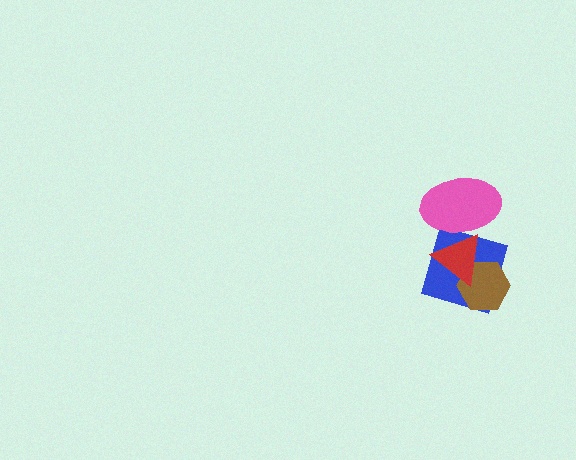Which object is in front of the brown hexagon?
The red triangle is in front of the brown hexagon.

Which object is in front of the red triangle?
The pink ellipse is in front of the red triangle.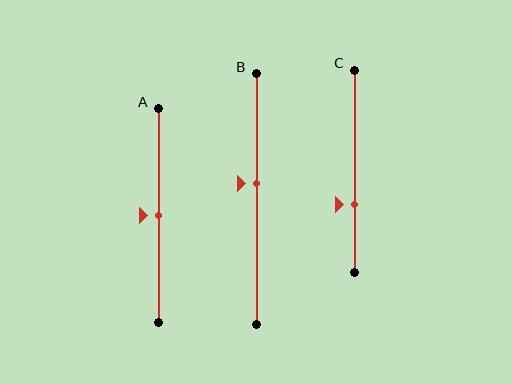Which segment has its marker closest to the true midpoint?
Segment A has its marker closest to the true midpoint.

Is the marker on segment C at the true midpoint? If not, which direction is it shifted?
No, the marker on segment C is shifted downward by about 17% of the segment length.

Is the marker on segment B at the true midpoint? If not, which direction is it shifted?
No, the marker on segment B is shifted upward by about 6% of the segment length.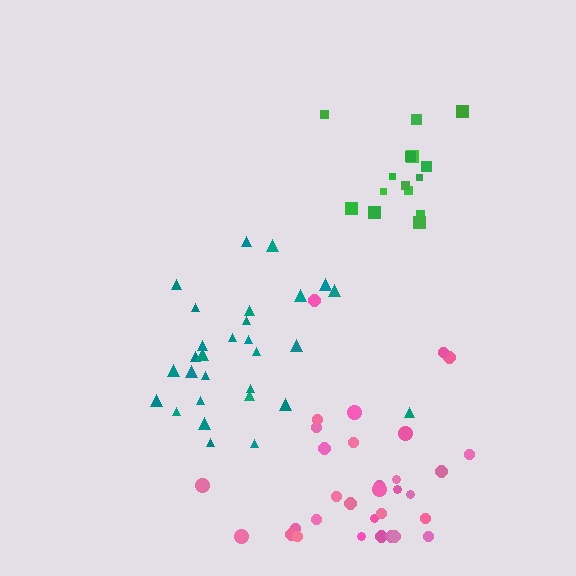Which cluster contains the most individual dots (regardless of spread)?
Pink (32).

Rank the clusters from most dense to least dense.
teal, pink, green.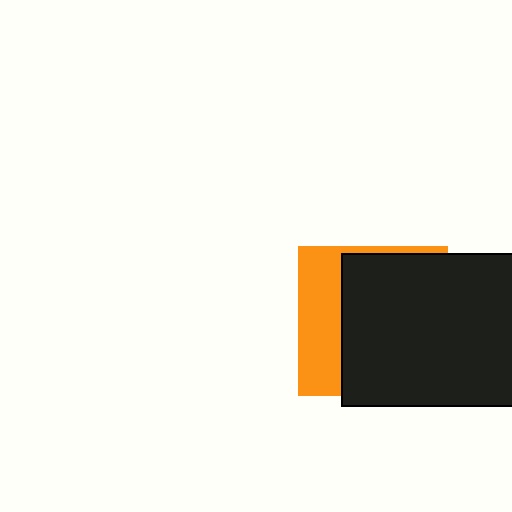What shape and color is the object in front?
The object in front is a black rectangle.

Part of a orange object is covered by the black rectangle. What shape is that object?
It is a square.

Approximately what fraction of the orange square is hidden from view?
Roughly 67% of the orange square is hidden behind the black rectangle.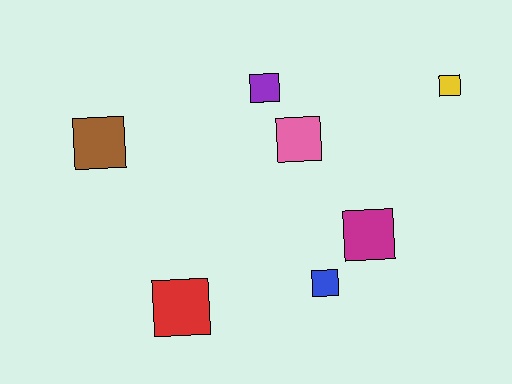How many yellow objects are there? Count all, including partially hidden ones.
There is 1 yellow object.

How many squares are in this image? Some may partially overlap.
There are 7 squares.